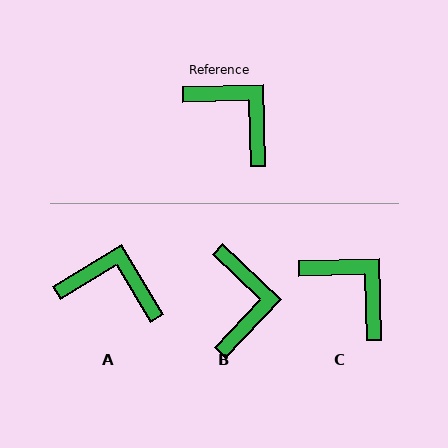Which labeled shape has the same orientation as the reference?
C.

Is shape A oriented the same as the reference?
No, it is off by about 29 degrees.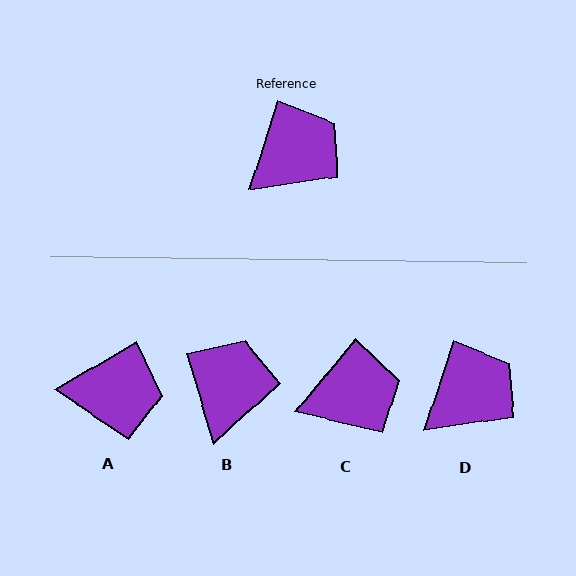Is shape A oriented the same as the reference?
No, it is off by about 42 degrees.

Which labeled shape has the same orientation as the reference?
D.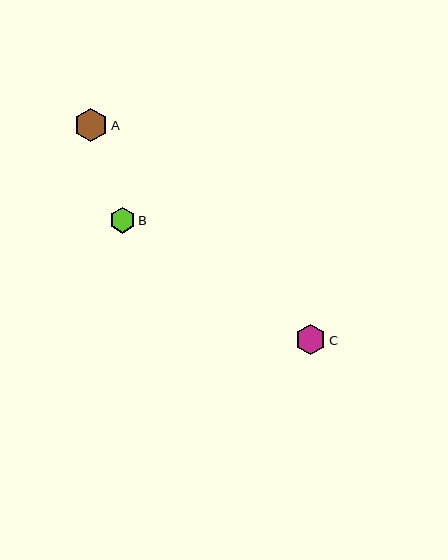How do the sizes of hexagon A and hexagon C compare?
Hexagon A and hexagon C are approximately the same size.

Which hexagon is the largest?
Hexagon A is the largest with a size of approximately 34 pixels.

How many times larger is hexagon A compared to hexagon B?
Hexagon A is approximately 1.3 times the size of hexagon B.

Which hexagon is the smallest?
Hexagon B is the smallest with a size of approximately 26 pixels.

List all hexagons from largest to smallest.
From largest to smallest: A, C, B.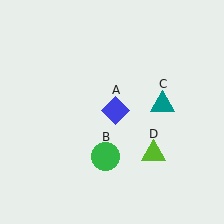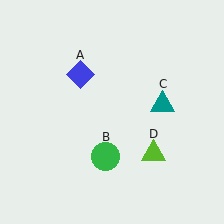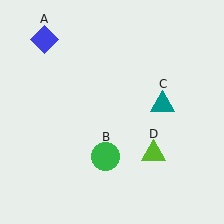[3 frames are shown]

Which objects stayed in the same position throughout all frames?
Green circle (object B) and teal triangle (object C) and lime triangle (object D) remained stationary.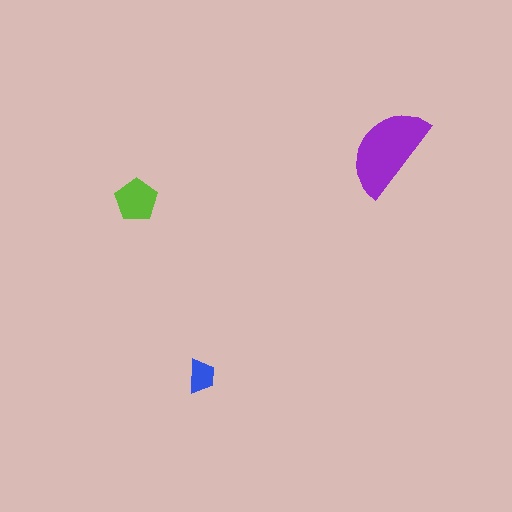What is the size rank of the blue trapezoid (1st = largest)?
3rd.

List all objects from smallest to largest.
The blue trapezoid, the lime pentagon, the purple semicircle.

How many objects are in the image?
There are 3 objects in the image.